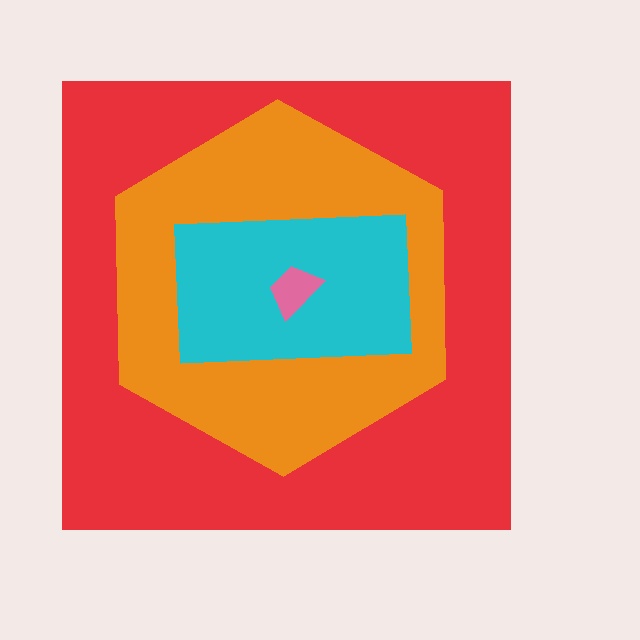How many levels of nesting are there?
4.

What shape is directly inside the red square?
The orange hexagon.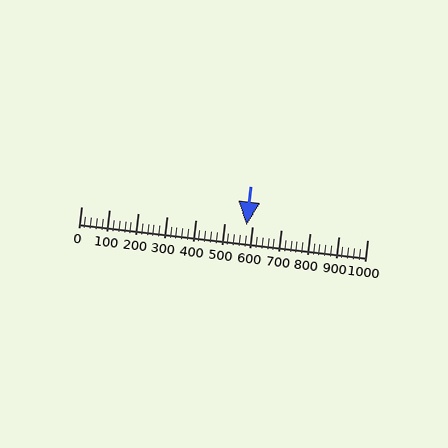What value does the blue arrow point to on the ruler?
The blue arrow points to approximately 578.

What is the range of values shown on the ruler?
The ruler shows values from 0 to 1000.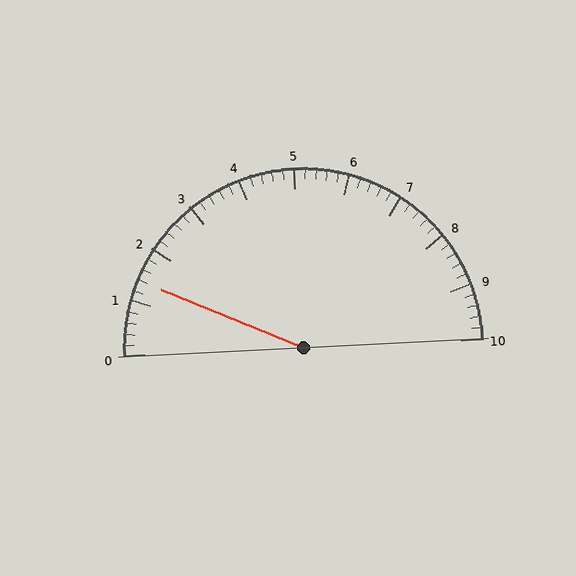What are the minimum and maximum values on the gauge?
The gauge ranges from 0 to 10.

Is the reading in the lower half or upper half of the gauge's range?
The reading is in the lower half of the range (0 to 10).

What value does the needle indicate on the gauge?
The needle indicates approximately 1.4.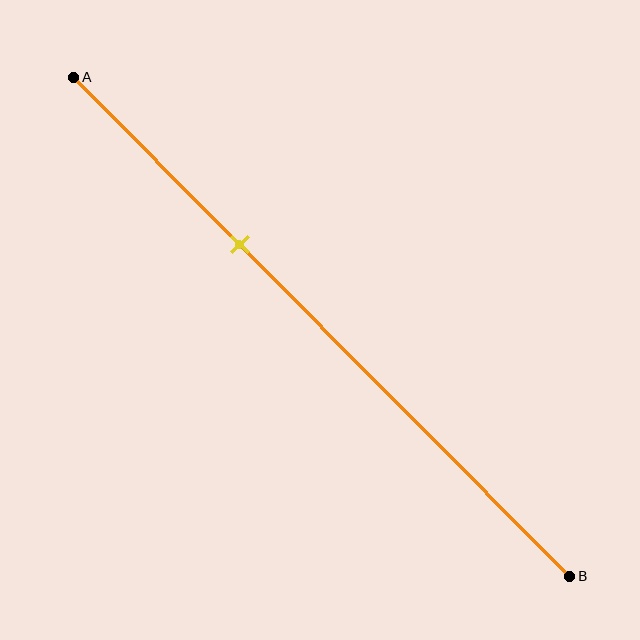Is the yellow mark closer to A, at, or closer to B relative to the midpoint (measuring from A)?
The yellow mark is closer to point A than the midpoint of segment AB.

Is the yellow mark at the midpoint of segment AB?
No, the mark is at about 35% from A, not at the 50% midpoint.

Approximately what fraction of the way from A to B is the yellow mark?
The yellow mark is approximately 35% of the way from A to B.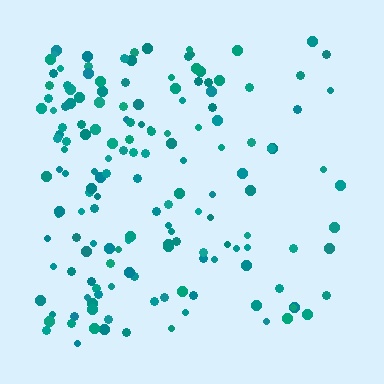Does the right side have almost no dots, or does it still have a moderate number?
Still a moderate number, just noticeably fewer than the left.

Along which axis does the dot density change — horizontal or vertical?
Horizontal.